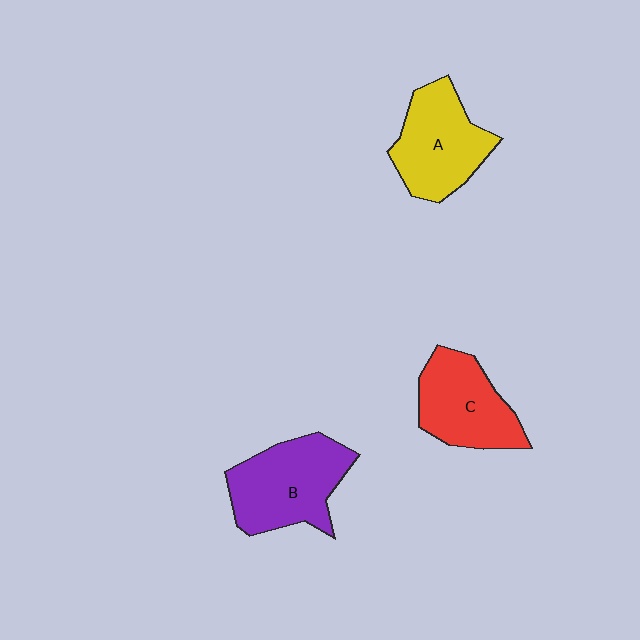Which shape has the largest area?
Shape B (purple).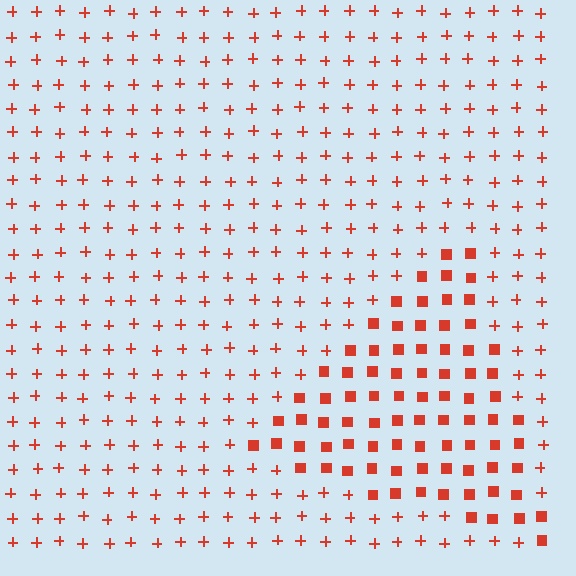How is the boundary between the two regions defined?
The boundary is defined by a change in element shape: squares inside vs. plus signs outside. All elements share the same color and spacing.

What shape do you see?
I see a triangle.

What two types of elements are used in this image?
The image uses squares inside the triangle region and plus signs outside it.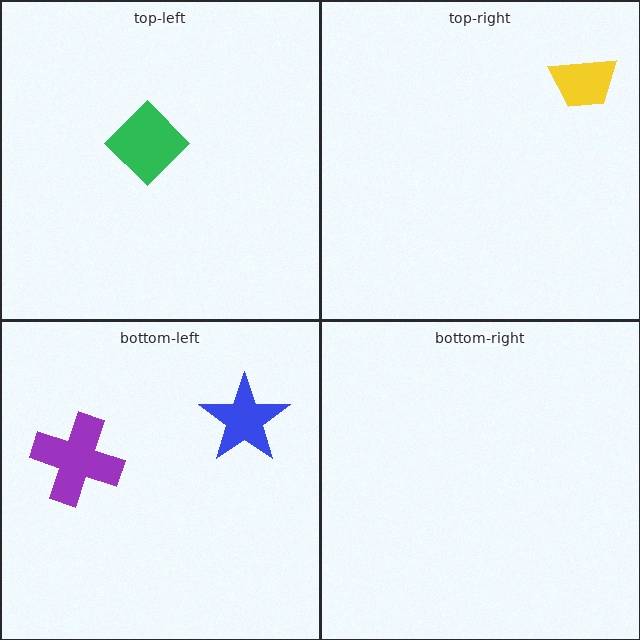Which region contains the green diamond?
The top-left region.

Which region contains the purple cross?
The bottom-left region.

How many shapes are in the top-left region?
1.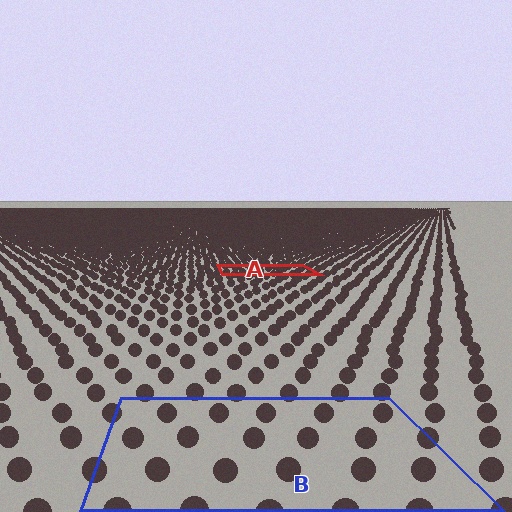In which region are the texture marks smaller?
The texture marks are smaller in region A, because it is farther away.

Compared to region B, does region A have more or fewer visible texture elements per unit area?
Region A has more texture elements per unit area — they are packed more densely because it is farther away.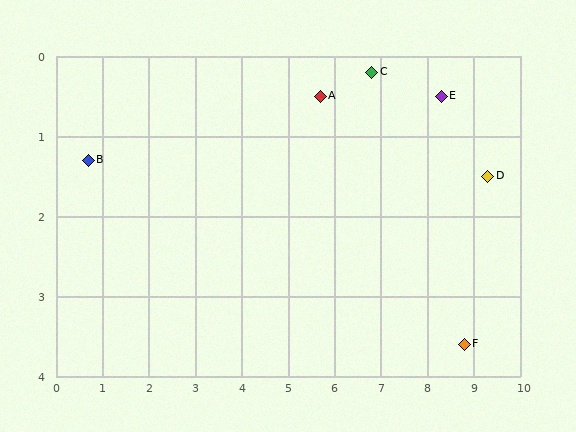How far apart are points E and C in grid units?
Points E and C are about 1.5 grid units apart.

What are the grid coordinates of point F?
Point F is at approximately (8.8, 3.6).